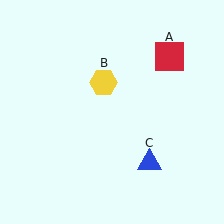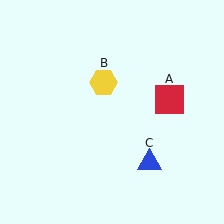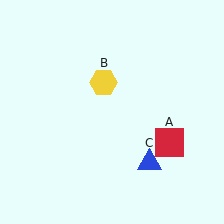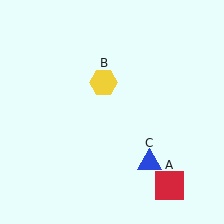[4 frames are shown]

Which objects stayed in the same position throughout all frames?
Yellow hexagon (object B) and blue triangle (object C) remained stationary.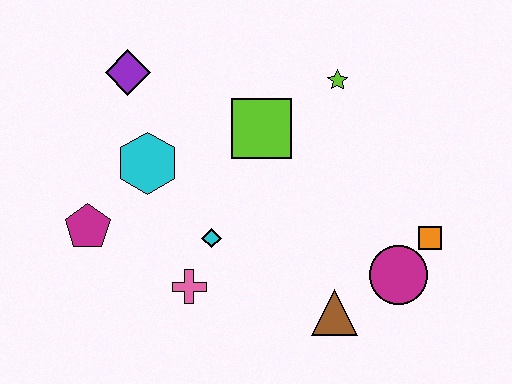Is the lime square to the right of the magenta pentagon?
Yes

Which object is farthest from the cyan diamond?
The orange square is farthest from the cyan diamond.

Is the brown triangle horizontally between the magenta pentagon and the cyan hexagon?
No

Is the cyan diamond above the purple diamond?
No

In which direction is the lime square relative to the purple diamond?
The lime square is to the right of the purple diamond.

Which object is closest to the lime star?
The lime square is closest to the lime star.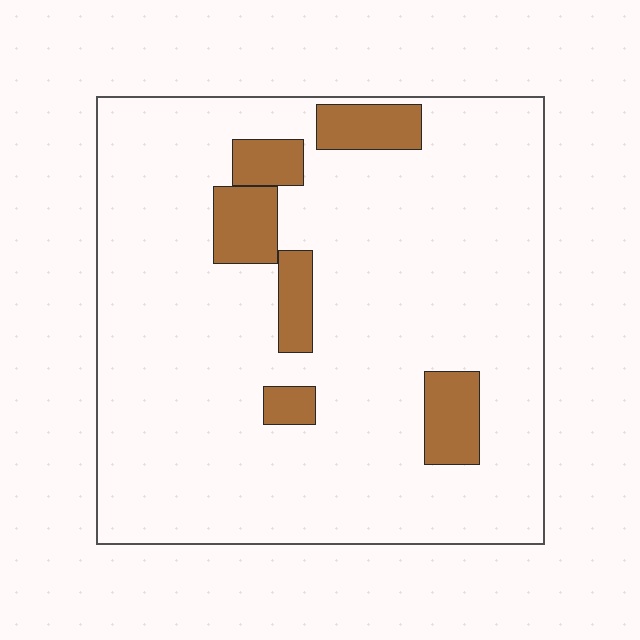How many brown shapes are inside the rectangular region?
6.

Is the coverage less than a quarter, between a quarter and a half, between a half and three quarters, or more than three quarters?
Less than a quarter.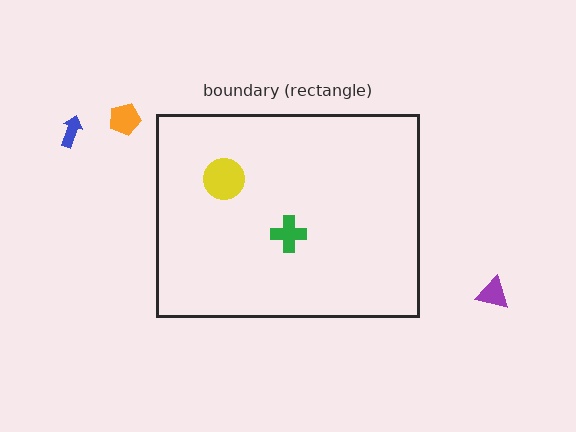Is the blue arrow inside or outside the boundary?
Outside.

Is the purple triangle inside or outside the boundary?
Outside.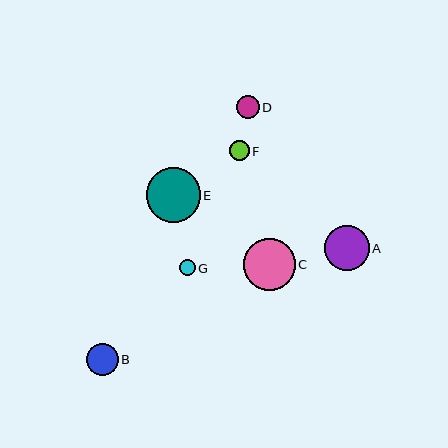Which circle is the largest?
Circle E is the largest with a size of approximately 54 pixels.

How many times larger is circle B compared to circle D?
Circle B is approximately 1.4 times the size of circle D.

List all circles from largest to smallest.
From largest to smallest: E, C, A, B, D, F, G.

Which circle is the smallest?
Circle G is the smallest with a size of approximately 16 pixels.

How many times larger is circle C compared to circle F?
Circle C is approximately 2.6 times the size of circle F.